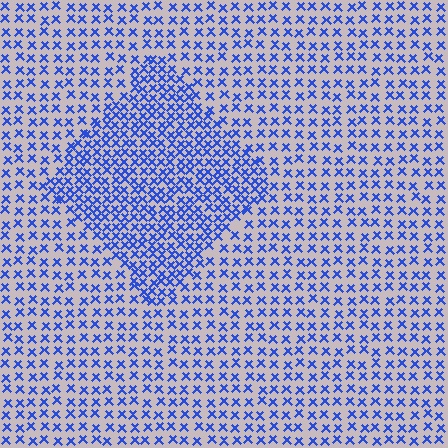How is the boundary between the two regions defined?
The boundary is defined by a change in element density (approximately 1.9x ratio). All elements are the same color, size, and shape.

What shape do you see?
I see a diamond.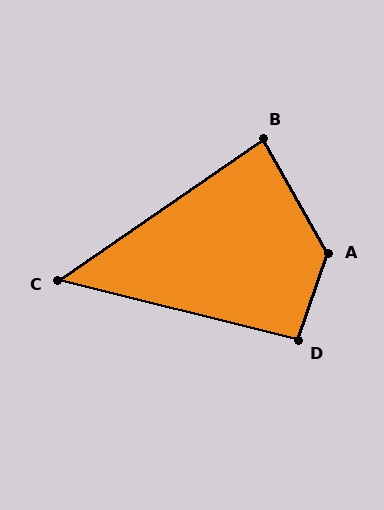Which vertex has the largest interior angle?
A, at approximately 131 degrees.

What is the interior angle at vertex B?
Approximately 85 degrees (acute).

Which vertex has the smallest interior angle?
C, at approximately 49 degrees.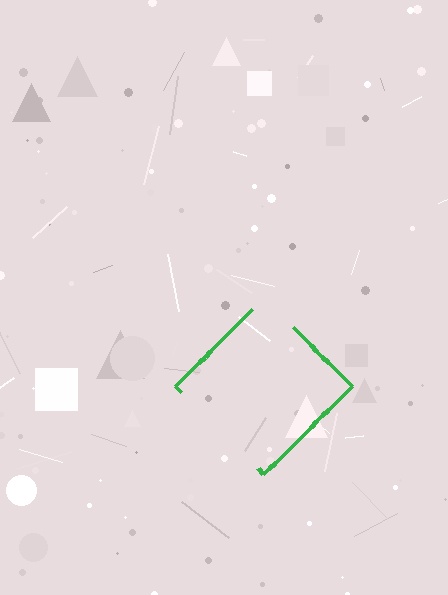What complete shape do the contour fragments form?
The contour fragments form a diamond.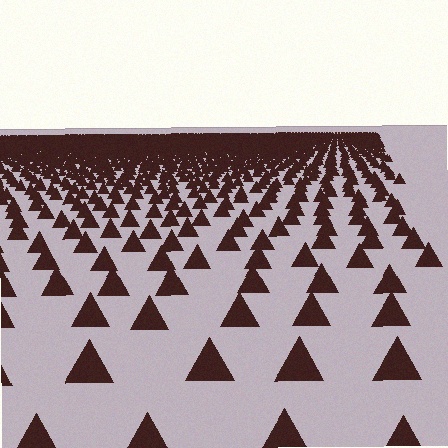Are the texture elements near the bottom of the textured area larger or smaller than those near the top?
Larger. Near the bottom, elements are closer to the viewer and appear at a bigger on-screen size.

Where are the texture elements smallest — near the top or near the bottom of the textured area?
Near the top.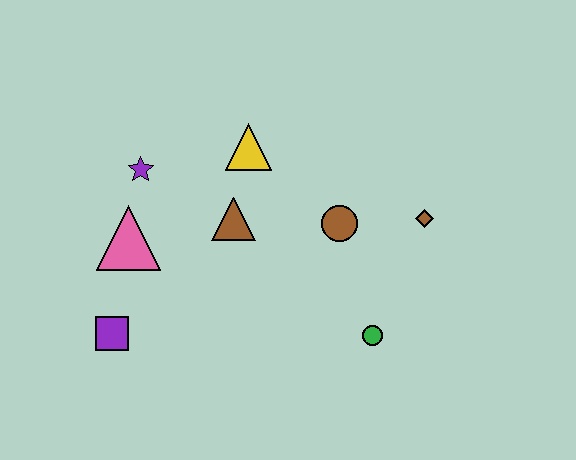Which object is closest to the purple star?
The pink triangle is closest to the purple star.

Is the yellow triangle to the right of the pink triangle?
Yes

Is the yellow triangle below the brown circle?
No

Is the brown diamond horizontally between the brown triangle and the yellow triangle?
No